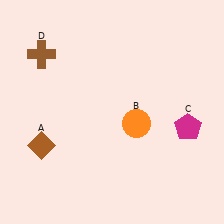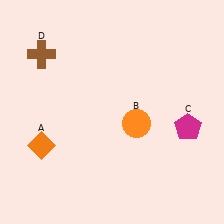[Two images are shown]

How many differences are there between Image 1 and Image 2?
There is 1 difference between the two images.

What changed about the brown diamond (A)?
In Image 1, A is brown. In Image 2, it changed to orange.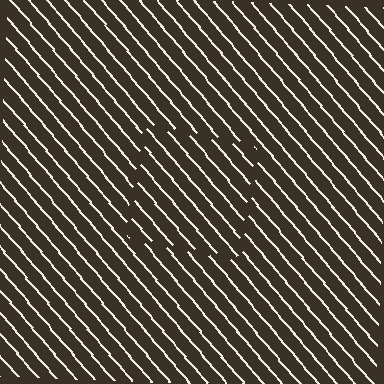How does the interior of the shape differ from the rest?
The interior of the shape contains the same grating, shifted by half a period — the contour is defined by the phase discontinuity where line-ends from the inner and outer gratings abut.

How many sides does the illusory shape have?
4 sides — the line-ends trace a square.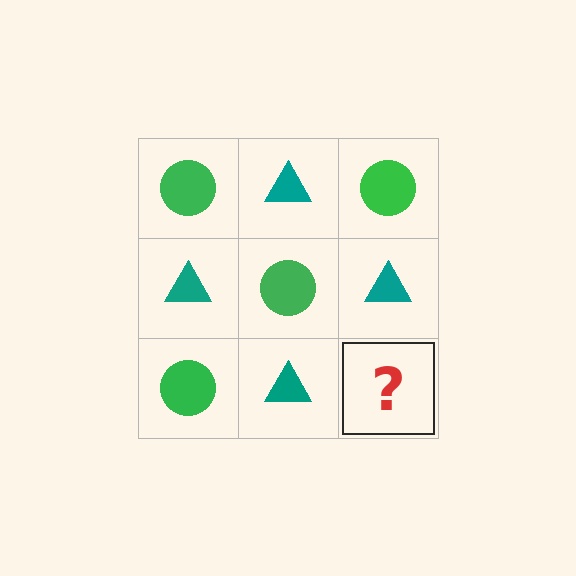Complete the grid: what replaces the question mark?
The question mark should be replaced with a green circle.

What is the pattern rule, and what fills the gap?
The rule is that it alternates green circle and teal triangle in a checkerboard pattern. The gap should be filled with a green circle.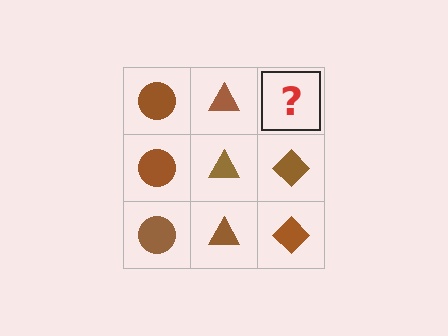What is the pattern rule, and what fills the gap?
The rule is that each column has a consistent shape. The gap should be filled with a brown diamond.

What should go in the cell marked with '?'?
The missing cell should contain a brown diamond.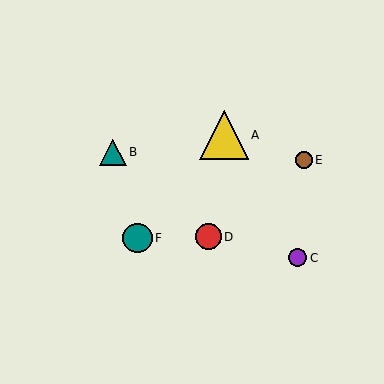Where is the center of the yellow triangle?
The center of the yellow triangle is at (224, 135).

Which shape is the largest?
The yellow triangle (labeled A) is the largest.